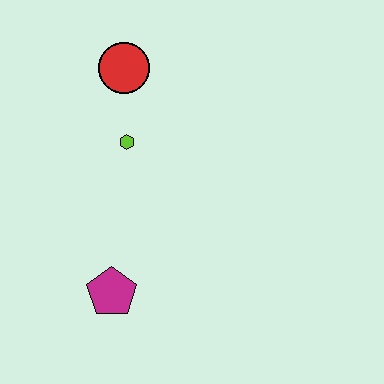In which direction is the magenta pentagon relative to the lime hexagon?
The magenta pentagon is below the lime hexagon.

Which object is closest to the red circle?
The lime hexagon is closest to the red circle.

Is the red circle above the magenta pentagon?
Yes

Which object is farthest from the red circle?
The magenta pentagon is farthest from the red circle.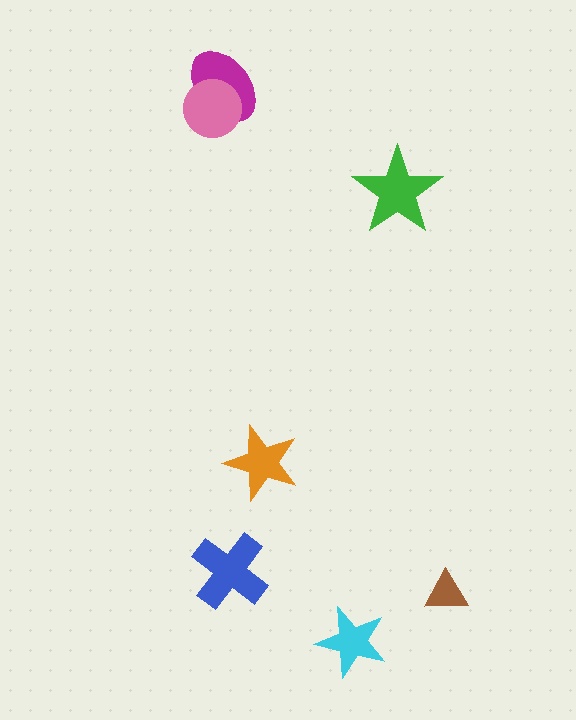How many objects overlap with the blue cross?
0 objects overlap with the blue cross.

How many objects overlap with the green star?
0 objects overlap with the green star.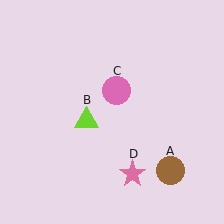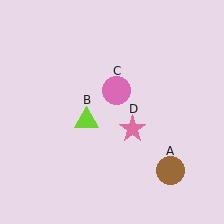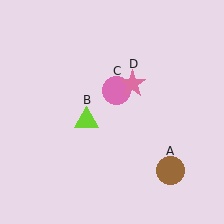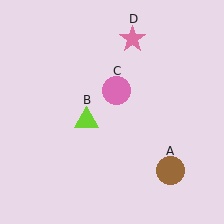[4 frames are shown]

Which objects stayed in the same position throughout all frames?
Brown circle (object A) and lime triangle (object B) and pink circle (object C) remained stationary.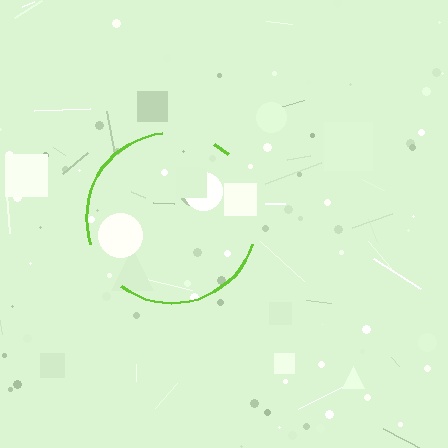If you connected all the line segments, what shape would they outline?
They would outline a circle.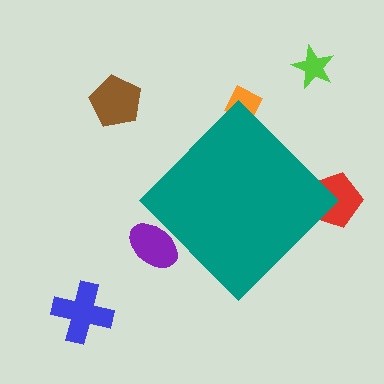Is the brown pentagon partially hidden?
No, the brown pentagon is fully visible.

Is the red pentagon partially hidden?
Yes, the red pentagon is partially hidden behind the teal diamond.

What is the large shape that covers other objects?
A teal diamond.